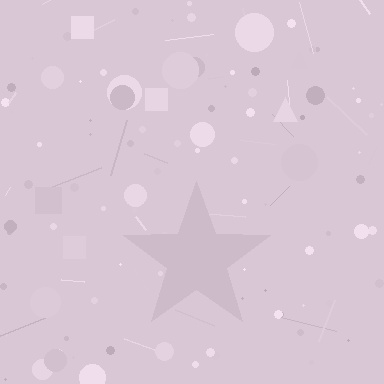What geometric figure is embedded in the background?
A star is embedded in the background.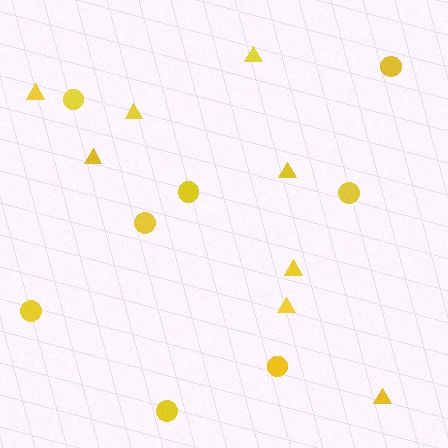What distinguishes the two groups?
There are 2 groups: one group of circles (8) and one group of triangles (8).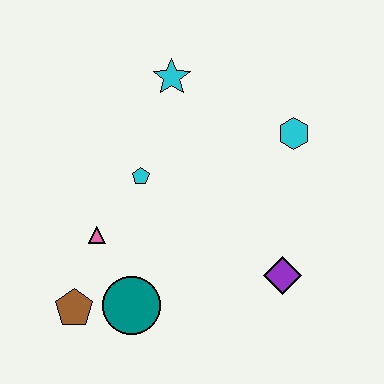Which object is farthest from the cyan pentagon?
The purple diamond is farthest from the cyan pentagon.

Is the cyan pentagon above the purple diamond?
Yes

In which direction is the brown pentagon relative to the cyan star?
The brown pentagon is below the cyan star.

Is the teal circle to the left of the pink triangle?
No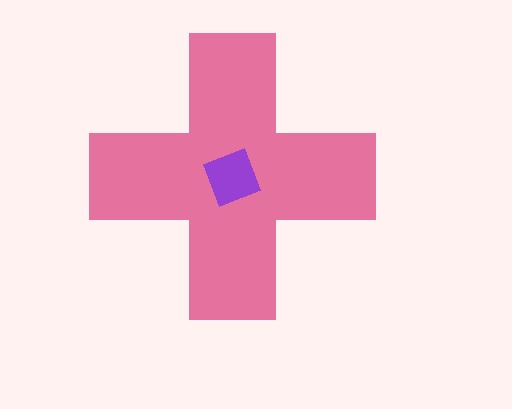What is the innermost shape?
The purple square.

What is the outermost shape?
The pink cross.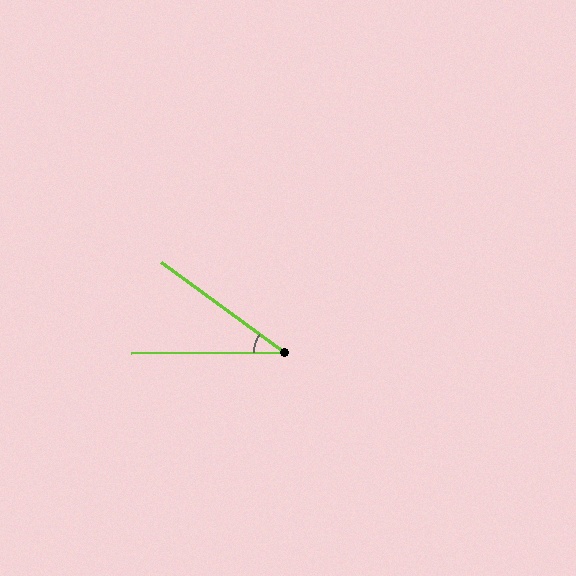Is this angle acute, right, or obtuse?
It is acute.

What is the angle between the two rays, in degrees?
Approximately 37 degrees.